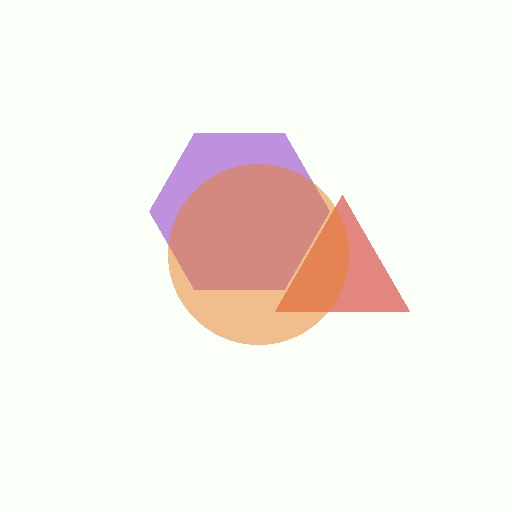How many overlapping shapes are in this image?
There are 3 overlapping shapes in the image.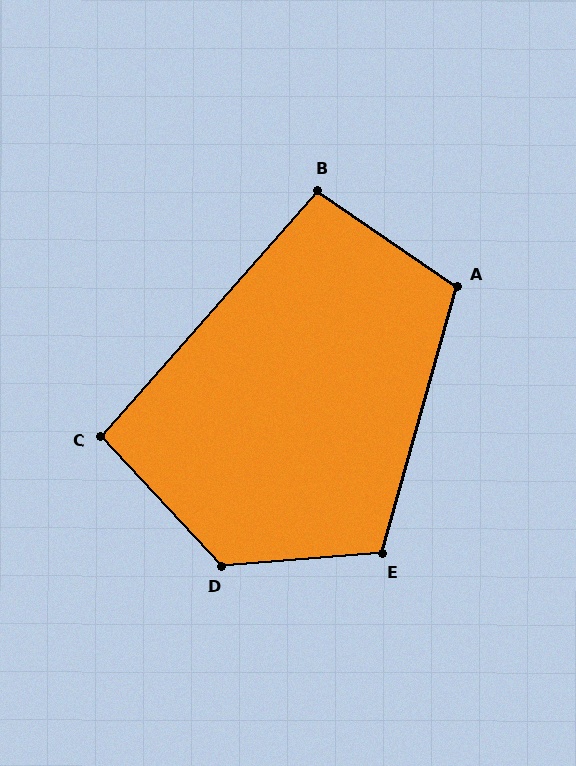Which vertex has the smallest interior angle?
C, at approximately 95 degrees.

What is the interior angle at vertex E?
Approximately 110 degrees (obtuse).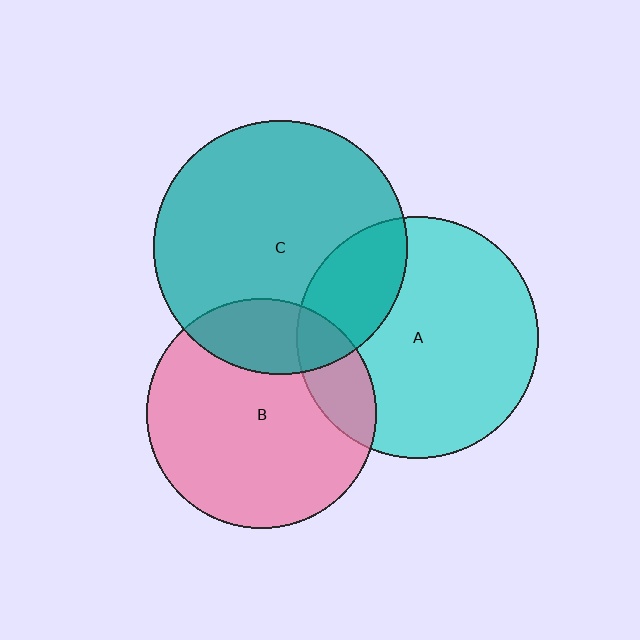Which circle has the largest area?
Circle C (teal).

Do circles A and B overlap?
Yes.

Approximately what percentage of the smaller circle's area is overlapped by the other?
Approximately 15%.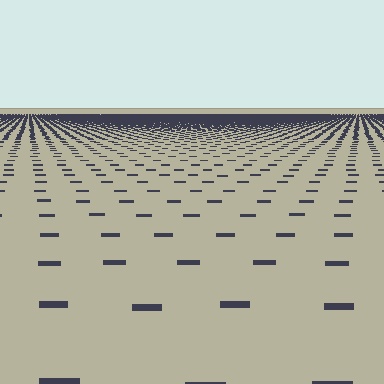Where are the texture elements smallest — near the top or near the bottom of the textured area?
Near the top.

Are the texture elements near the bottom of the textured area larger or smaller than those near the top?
Larger. Near the bottom, elements are closer to the viewer and appear at a bigger on-screen size.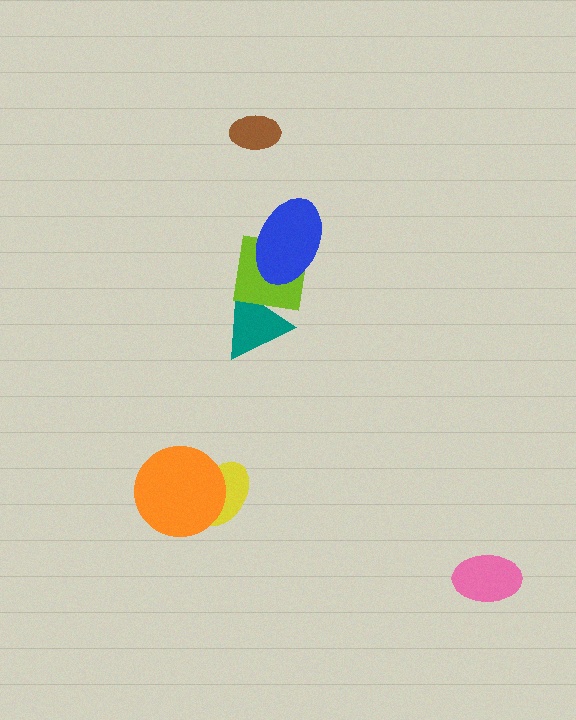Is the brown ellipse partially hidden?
No, no other shape covers it.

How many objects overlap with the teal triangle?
1 object overlaps with the teal triangle.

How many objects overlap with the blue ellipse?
1 object overlaps with the blue ellipse.